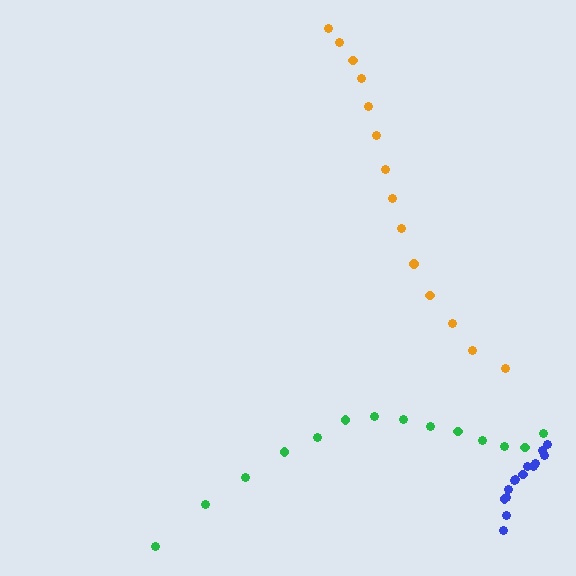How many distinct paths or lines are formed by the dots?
There are 3 distinct paths.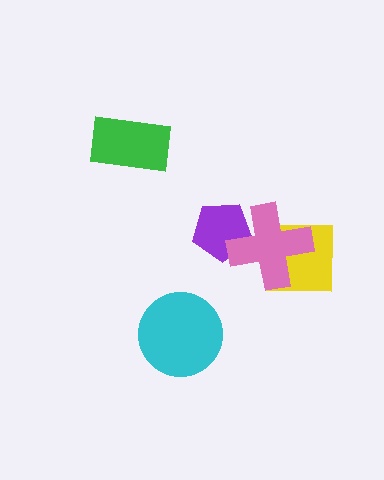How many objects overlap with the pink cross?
2 objects overlap with the pink cross.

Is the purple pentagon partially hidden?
Yes, it is partially covered by another shape.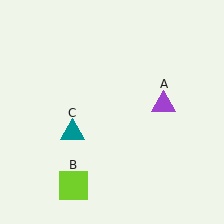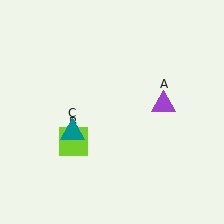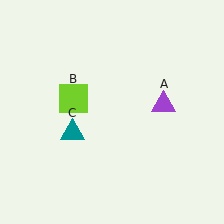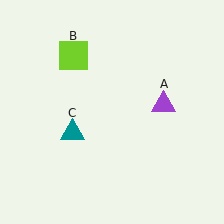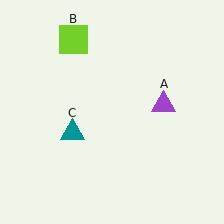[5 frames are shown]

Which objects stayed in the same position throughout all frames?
Purple triangle (object A) and teal triangle (object C) remained stationary.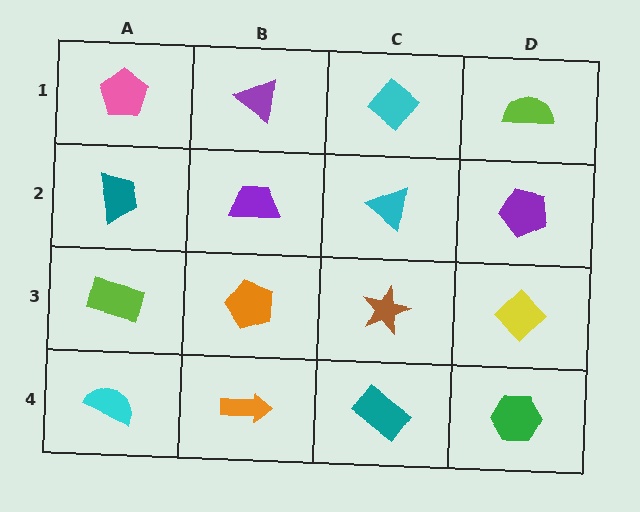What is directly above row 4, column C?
A brown star.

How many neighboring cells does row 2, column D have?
3.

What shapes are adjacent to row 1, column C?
A cyan triangle (row 2, column C), a purple triangle (row 1, column B), a lime semicircle (row 1, column D).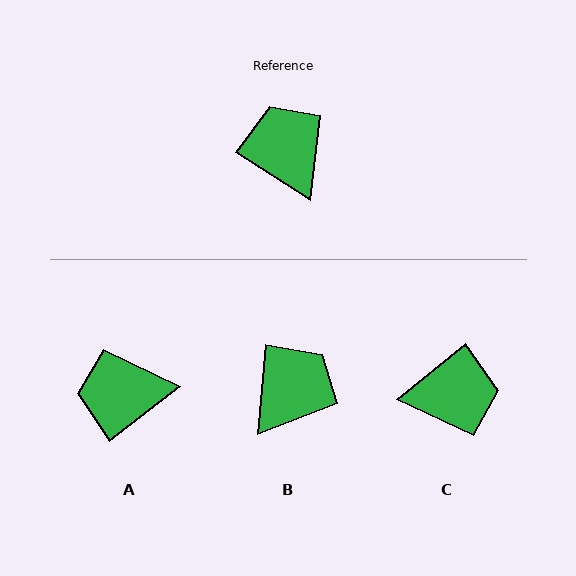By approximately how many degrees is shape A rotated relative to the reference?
Approximately 70 degrees counter-clockwise.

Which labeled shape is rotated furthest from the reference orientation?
C, about 109 degrees away.